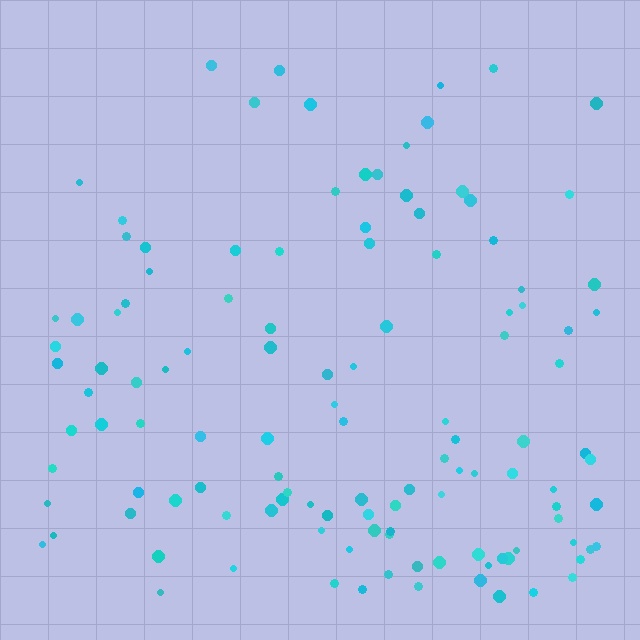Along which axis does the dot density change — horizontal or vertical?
Vertical.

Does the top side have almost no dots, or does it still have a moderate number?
Still a moderate number, just noticeably fewer than the bottom.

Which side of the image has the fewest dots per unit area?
The top.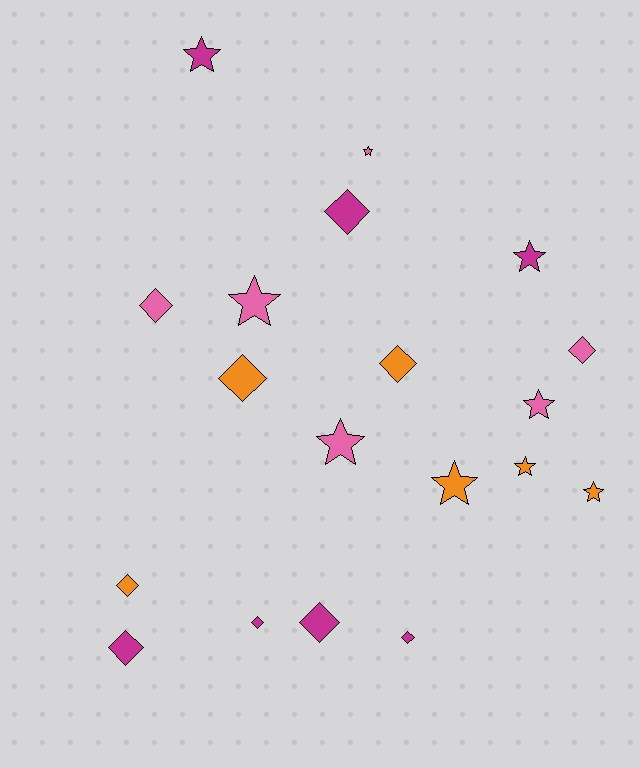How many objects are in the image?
There are 19 objects.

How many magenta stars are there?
There are 2 magenta stars.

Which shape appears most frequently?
Diamond, with 10 objects.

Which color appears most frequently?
Magenta, with 7 objects.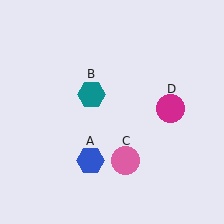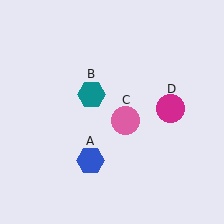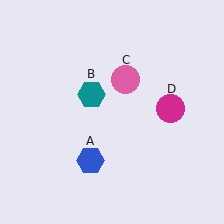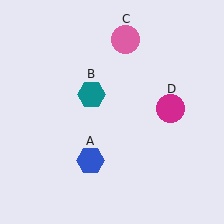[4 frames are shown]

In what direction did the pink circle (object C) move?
The pink circle (object C) moved up.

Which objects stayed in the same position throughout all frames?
Blue hexagon (object A) and teal hexagon (object B) and magenta circle (object D) remained stationary.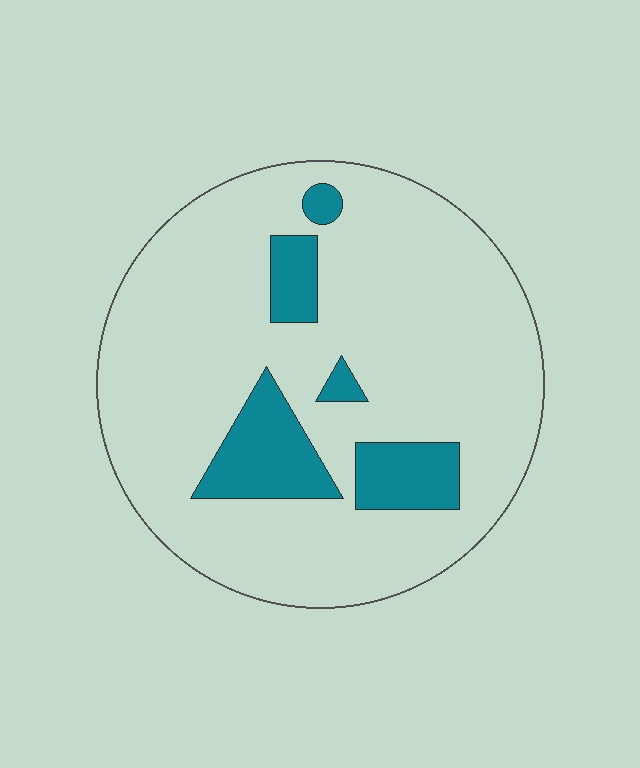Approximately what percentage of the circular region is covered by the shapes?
Approximately 15%.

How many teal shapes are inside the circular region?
5.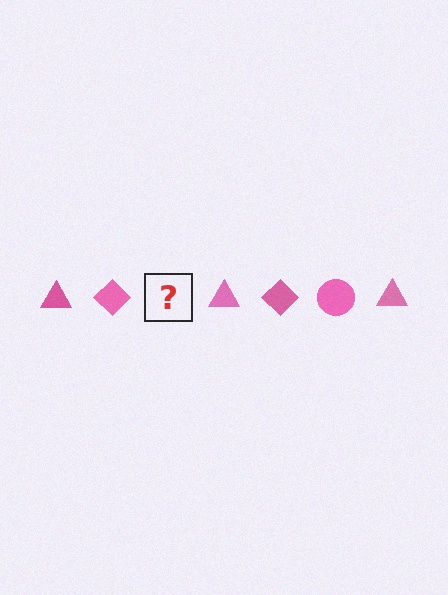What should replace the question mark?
The question mark should be replaced with a pink circle.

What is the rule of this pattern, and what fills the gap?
The rule is that the pattern cycles through triangle, diamond, circle shapes in pink. The gap should be filled with a pink circle.